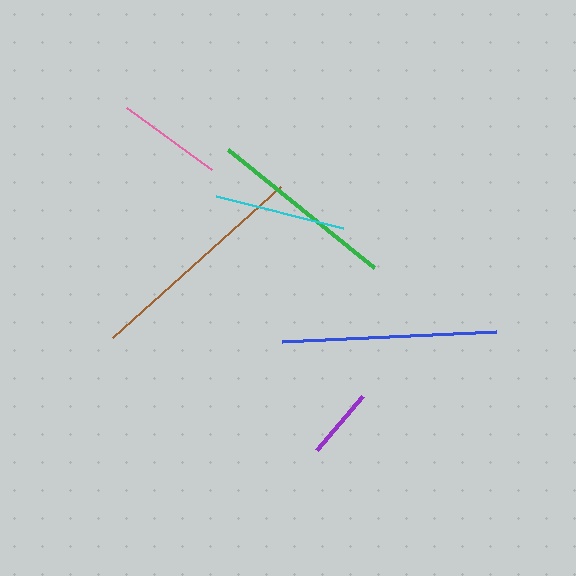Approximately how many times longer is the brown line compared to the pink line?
The brown line is approximately 2.1 times the length of the pink line.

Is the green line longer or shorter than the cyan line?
The green line is longer than the cyan line.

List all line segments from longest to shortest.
From longest to shortest: brown, blue, green, cyan, pink, purple.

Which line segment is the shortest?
The purple line is the shortest at approximately 71 pixels.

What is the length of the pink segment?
The pink segment is approximately 105 pixels long.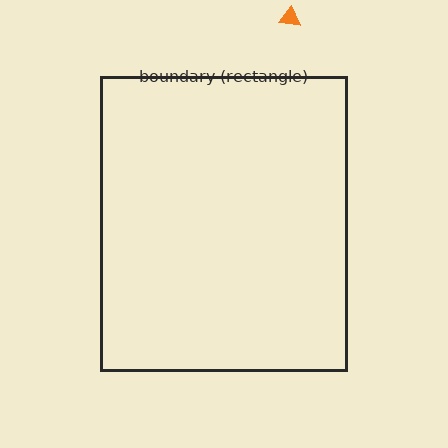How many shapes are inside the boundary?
0 inside, 1 outside.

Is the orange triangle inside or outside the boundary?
Outside.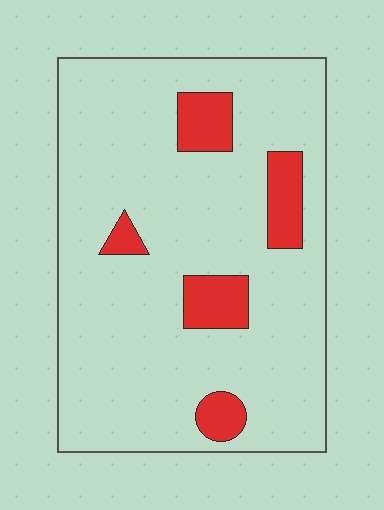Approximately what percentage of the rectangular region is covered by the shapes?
Approximately 15%.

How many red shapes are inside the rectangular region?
5.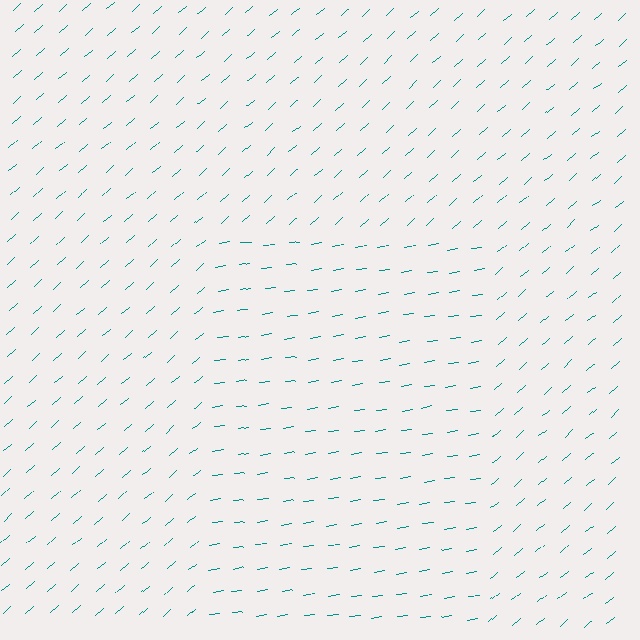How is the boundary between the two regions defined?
The boundary is defined purely by a change in line orientation (approximately 33 degrees difference). All lines are the same color and thickness.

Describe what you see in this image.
The image is filled with small teal line segments. A rectangle region in the image has lines oriented differently from the surrounding lines, creating a visible texture boundary.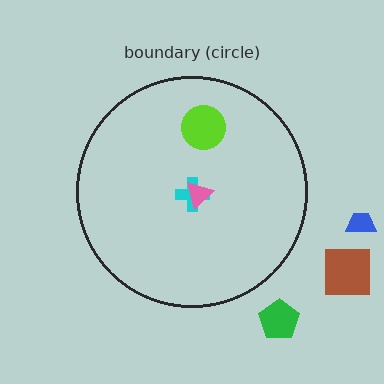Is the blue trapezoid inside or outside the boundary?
Outside.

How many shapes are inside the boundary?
3 inside, 3 outside.